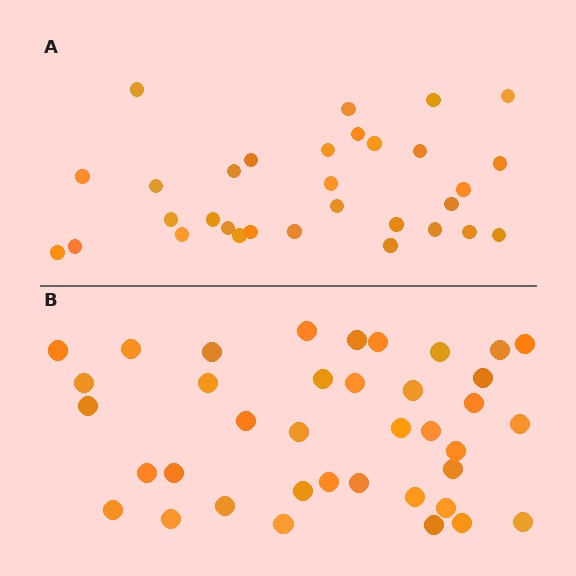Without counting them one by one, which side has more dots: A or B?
Region B (the bottom region) has more dots.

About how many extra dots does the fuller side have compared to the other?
Region B has roughly 8 or so more dots than region A.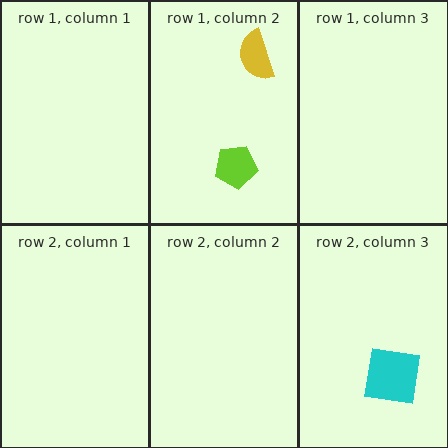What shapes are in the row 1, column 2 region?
The lime pentagon, the yellow semicircle.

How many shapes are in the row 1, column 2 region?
2.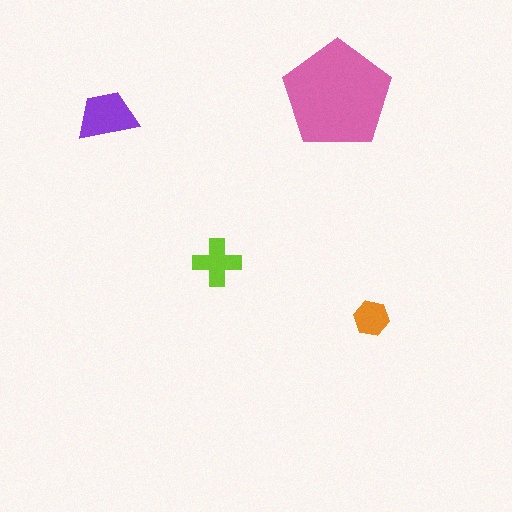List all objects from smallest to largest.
The orange hexagon, the lime cross, the purple trapezoid, the pink pentagon.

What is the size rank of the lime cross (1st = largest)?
3rd.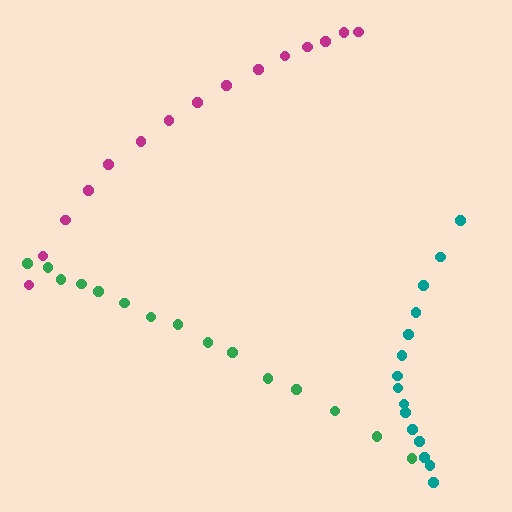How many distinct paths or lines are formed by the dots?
There are 3 distinct paths.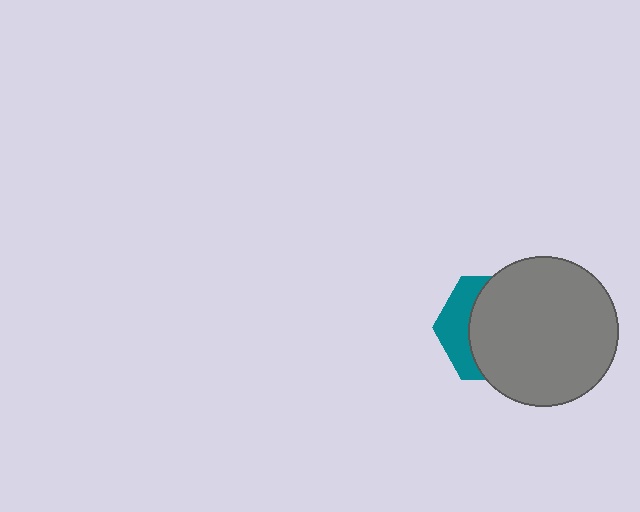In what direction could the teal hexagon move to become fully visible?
The teal hexagon could move left. That would shift it out from behind the gray circle entirely.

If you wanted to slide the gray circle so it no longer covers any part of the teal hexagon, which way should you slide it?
Slide it right — that is the most direct way to separate the two shapes.